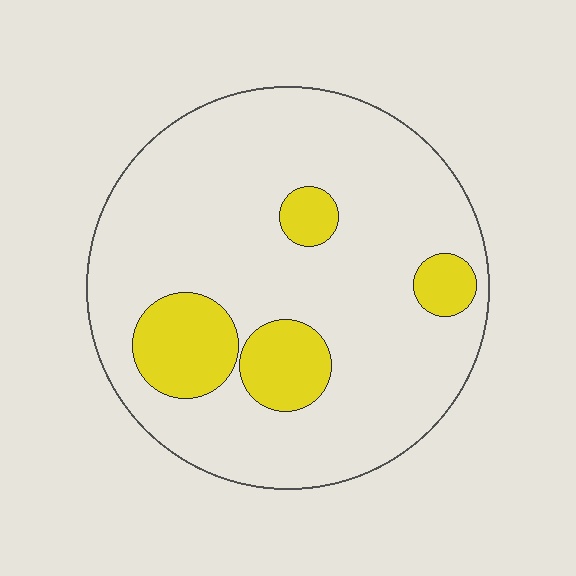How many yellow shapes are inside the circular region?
4.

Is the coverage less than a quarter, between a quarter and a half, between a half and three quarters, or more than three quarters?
Less than a quarter.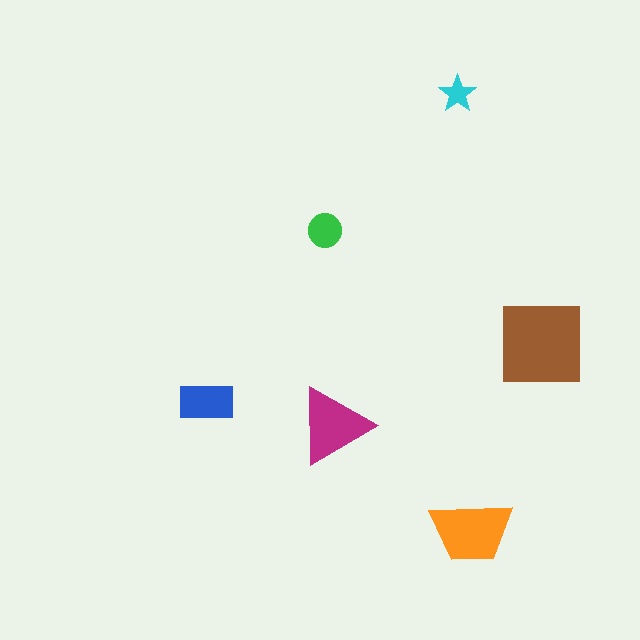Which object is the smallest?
The cyan star.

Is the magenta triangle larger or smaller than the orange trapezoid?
Smaller.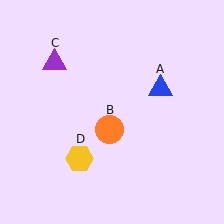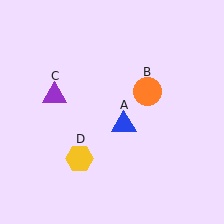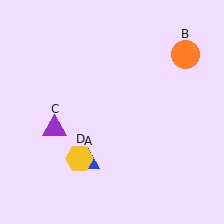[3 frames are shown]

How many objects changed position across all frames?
3 objects changed position: blue triangle (object A), orange circle (object B), purple triangle (object C).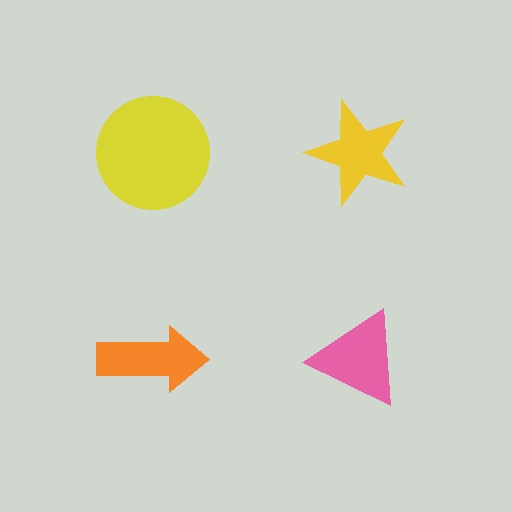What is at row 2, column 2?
A pink triangle.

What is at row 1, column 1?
A yellow circle.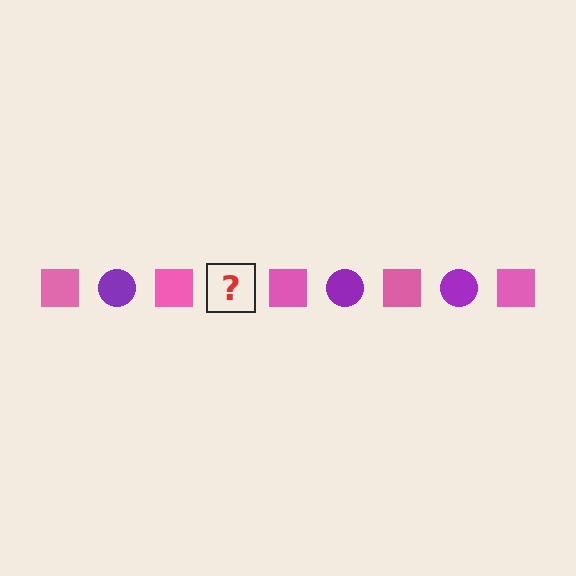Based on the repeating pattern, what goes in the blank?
The blank should be a purple circle.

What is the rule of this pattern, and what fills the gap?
The rule is that the pattern alternates between pink square and purple circle. The gap should be filled with a purple circle.